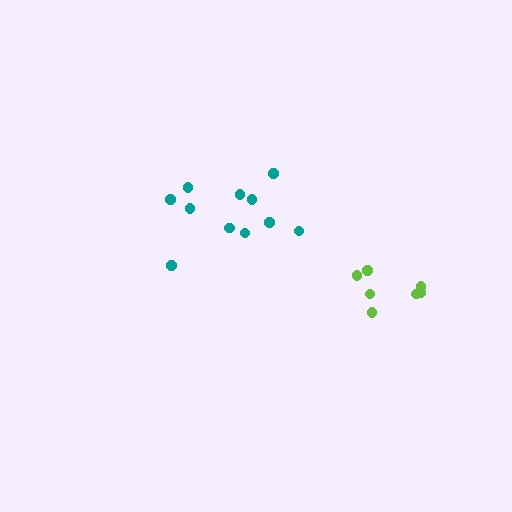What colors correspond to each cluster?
The clusters are colored: teal, lime.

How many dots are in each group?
Group 1: 11 dots, Group 2: 7 dots (18 total).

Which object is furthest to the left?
The teal cluster is leftmost.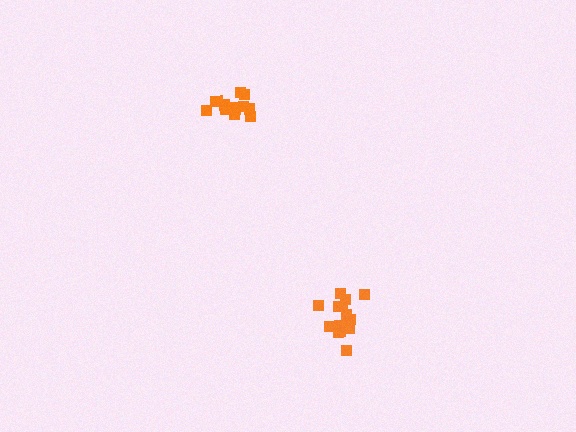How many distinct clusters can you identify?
There are 2 distinct clusters.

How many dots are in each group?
Group 1: 13 dots, Group 2: 14 dots (27 total).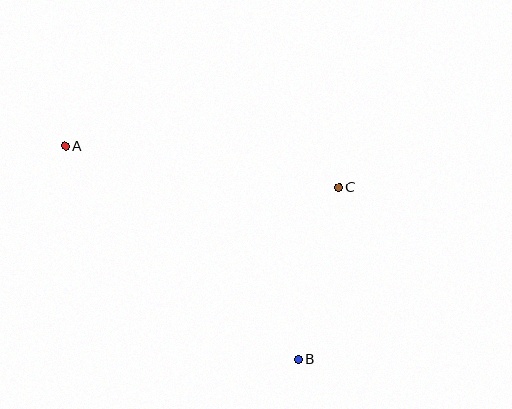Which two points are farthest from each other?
Points A and B are farthest from each other.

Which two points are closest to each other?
Points B and C are closest to each other.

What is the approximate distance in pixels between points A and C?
The distance between A and C is approximately 276 pixels.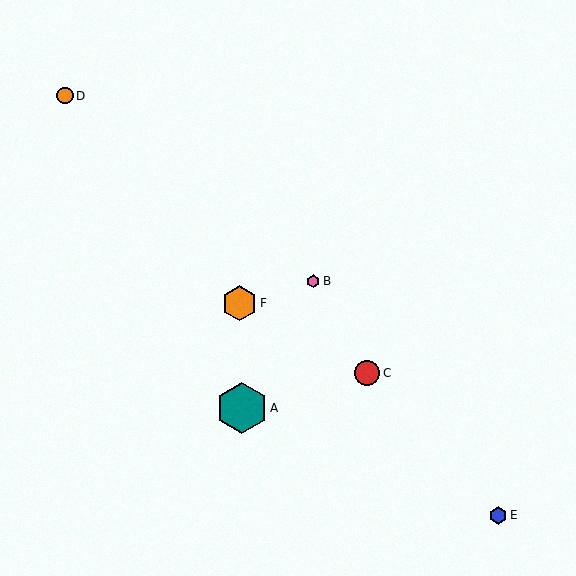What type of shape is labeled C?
Shape C is a red circle.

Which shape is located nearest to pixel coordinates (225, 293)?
The orange hexagon (labeled F) at (239, 303) is nearest to that location.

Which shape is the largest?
The teal hexagon (labeled A) is the largest.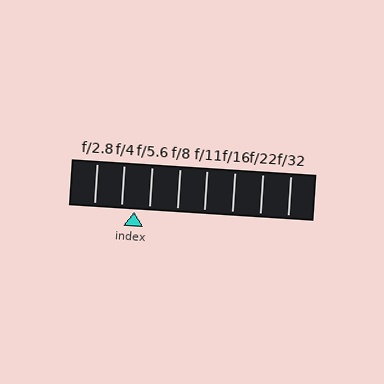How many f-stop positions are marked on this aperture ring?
There are 8 f-stop positions marked.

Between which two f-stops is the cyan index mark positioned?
The index mark is between f/4 and f/5.6.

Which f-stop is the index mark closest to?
The index mark is closest to f/4.